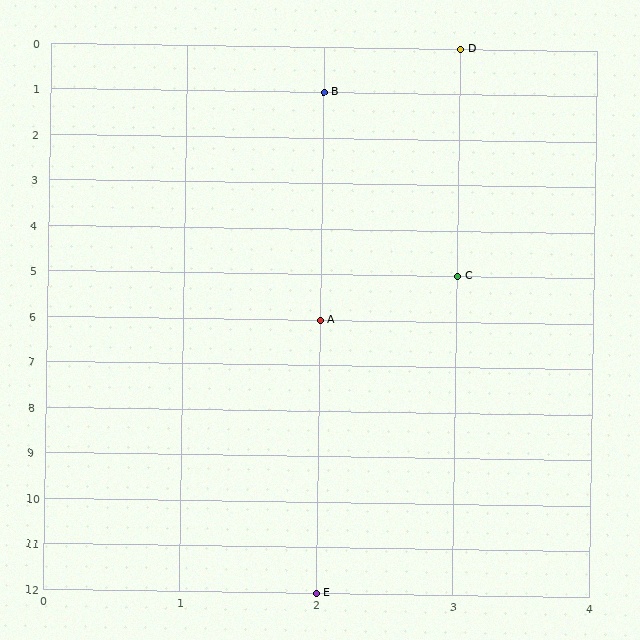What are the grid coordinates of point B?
Point B is at grid coordinates (2, 1).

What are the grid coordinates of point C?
Point C is at grid coordinates (3, 5).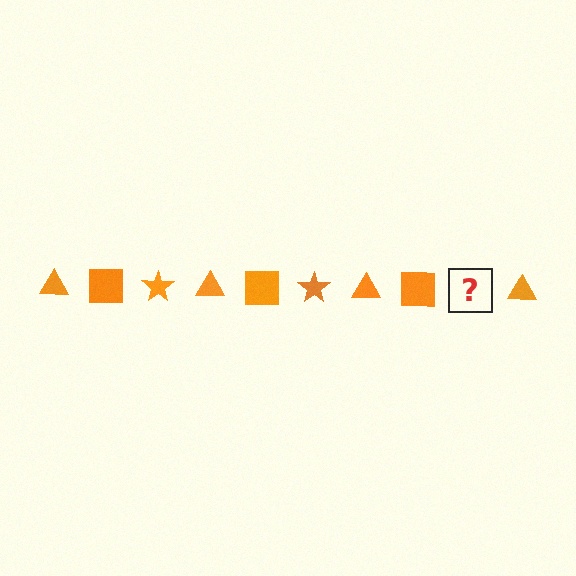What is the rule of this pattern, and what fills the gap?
The rule is that the pattern cycles through triangle, square, star shapes in orange. The gap should be filled with an orange star.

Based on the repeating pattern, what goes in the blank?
The blank should be an orange star.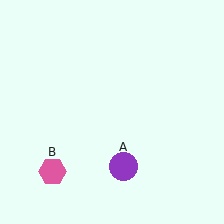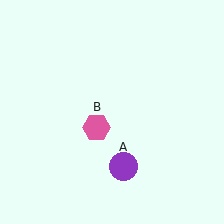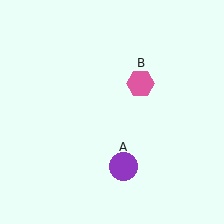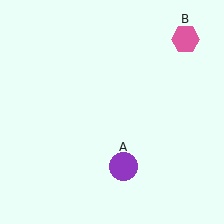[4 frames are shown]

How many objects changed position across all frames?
1 object changed position: pink hexagon (object B).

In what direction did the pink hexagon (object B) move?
The pink hexagon (object B) moved up and to the right.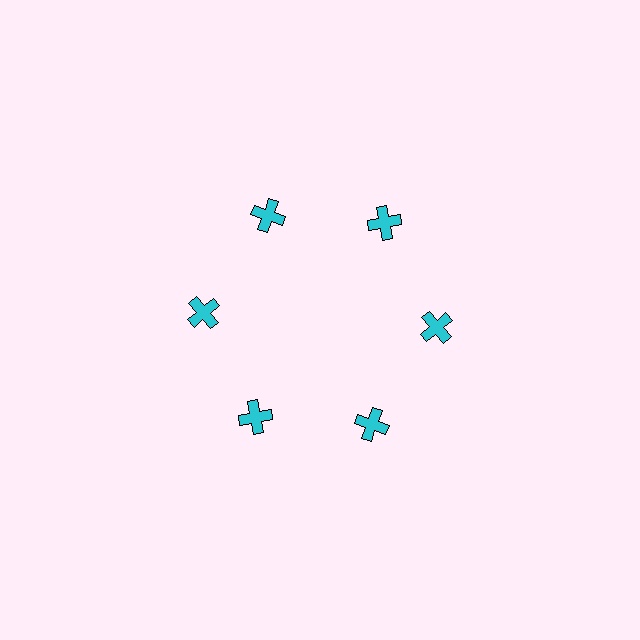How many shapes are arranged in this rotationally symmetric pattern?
There are 6 shapes, arranged in 6 groups of 1.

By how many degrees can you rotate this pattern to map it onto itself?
The pattern maps onto itself every 60 degrees of rotation.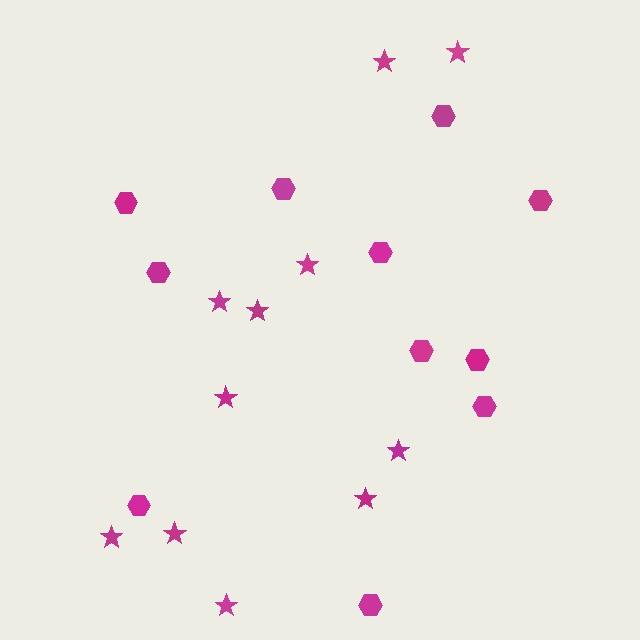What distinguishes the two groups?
There are 2 groups: one group of hexagons (11) and one group of stars (11).